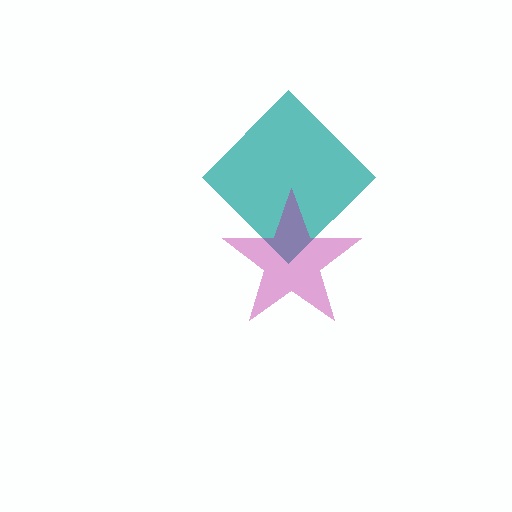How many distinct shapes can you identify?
There are 2 distinct shapes: a teal diamond, a magenta star.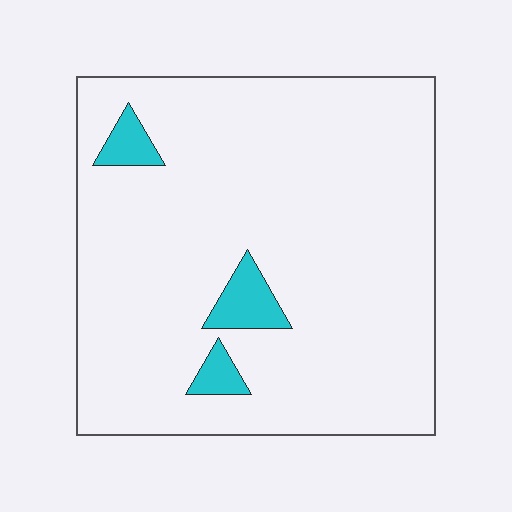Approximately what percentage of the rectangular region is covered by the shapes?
Approximately 5%.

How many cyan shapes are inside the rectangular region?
3.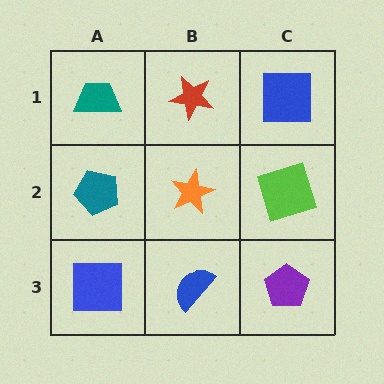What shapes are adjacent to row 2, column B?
A red star (row 1, column B), a blue semicircle (row 3, column B), a teal pentagon (row 2, column A), a lime square (row 2, column C).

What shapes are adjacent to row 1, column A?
A teal pentagon (row 2, column A), a red star (row 1, column B).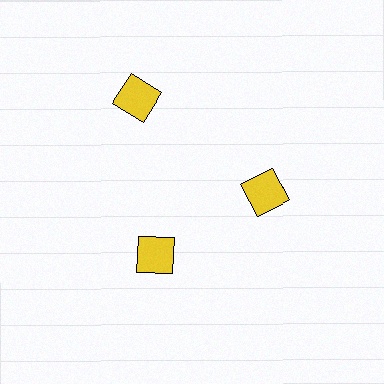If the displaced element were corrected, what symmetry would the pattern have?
It would have 3-fold rotational symmetry — the pattern would map onto itself every 120 degrees.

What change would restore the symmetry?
The symmetry would be restored by moving it inward, back onto the ring so that all 3 squares sit at equal angles and equal distance from the center.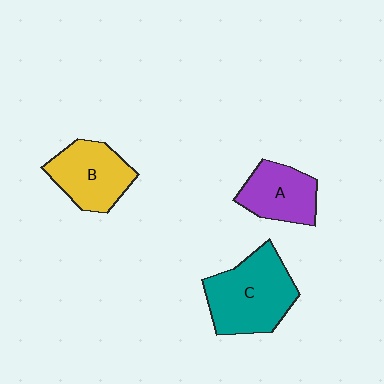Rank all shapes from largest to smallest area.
From largest to smallest: C (teal), B (yellow), A (purple).